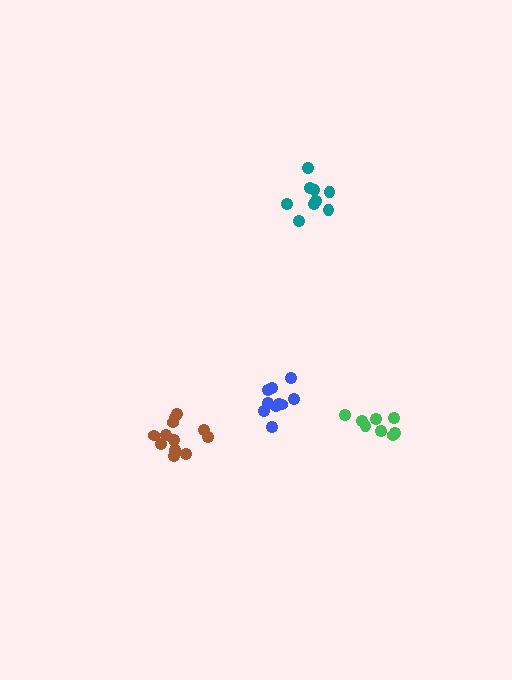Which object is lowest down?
The brown cluster is bottommost.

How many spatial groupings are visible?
There are 4 spatial groupings.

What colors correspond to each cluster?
The clusters are colored: blue, teal, green, brown.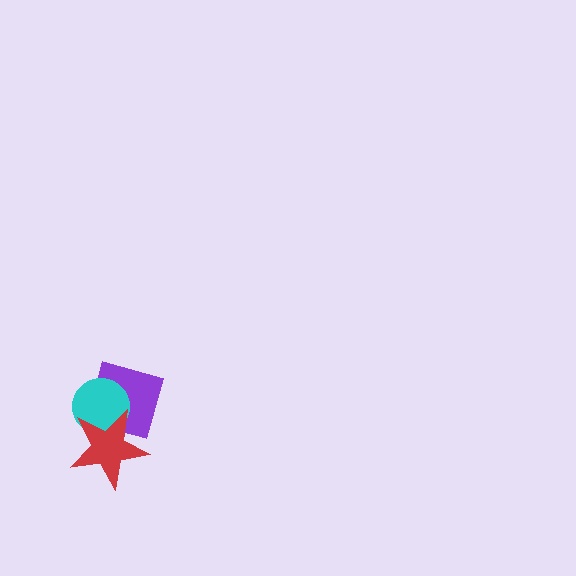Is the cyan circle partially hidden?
Yes, it is partially covered by another shape.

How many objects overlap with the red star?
2 objects overlap with the red star.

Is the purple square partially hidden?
Yes, it is partially covered by another shape.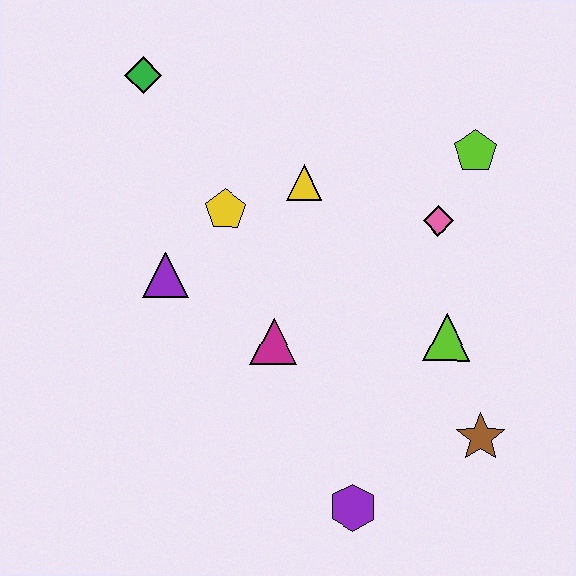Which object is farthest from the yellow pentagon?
The brown star is farthest from the yellow pentagon.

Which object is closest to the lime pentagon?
The pink diamond is closest to the lime pentagon.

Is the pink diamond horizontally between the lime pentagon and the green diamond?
Yes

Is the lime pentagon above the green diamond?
No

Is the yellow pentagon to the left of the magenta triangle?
Yes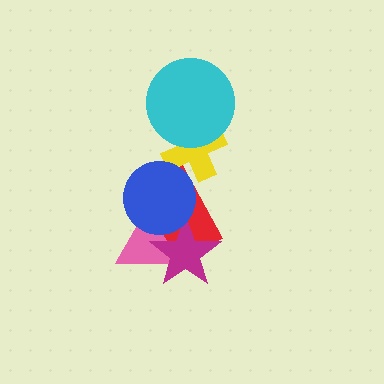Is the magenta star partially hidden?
Yes, it is partially covered by another shape.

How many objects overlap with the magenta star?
3 objects overlap with the magenta star.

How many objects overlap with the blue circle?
4 objects overlap with the blue circle.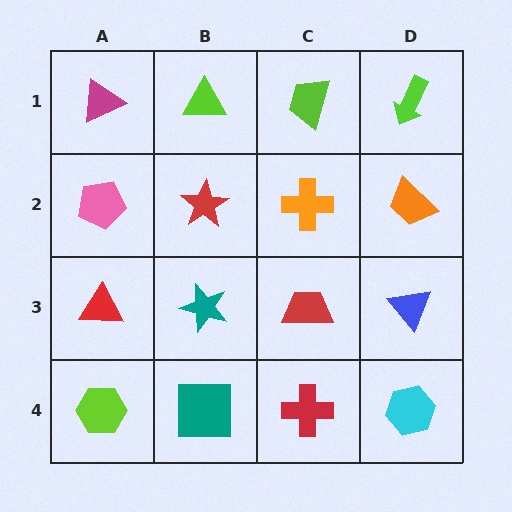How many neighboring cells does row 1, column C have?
3.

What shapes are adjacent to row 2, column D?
A lime arrow (row 1, column D), a blue triangle (row 3, column D), an orange cross (row 2, column C).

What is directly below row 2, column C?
A red trapezoid.